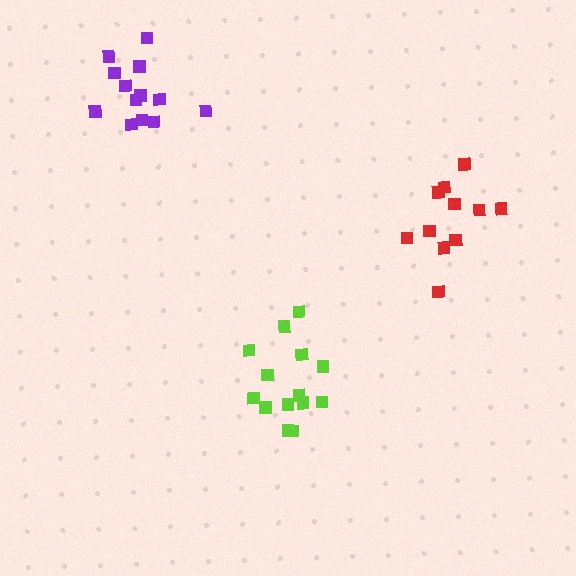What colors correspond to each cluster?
The clusters are colored: lime, red, purple.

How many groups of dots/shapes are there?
There are 3 groups.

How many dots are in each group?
Group 1: 14 dots, Group 2: 11 dots, Group 3: 13 dots (38 total).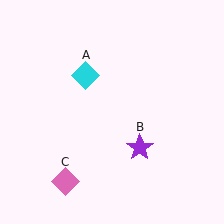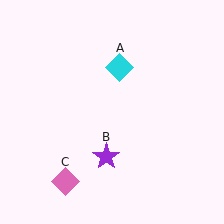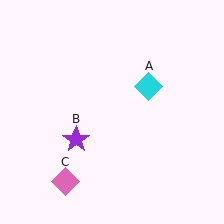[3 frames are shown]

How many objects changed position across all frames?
2 objects changed position: cyan diamond (object A), purple star (object B).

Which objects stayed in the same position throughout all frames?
Pink diamond (object C) remained stationary.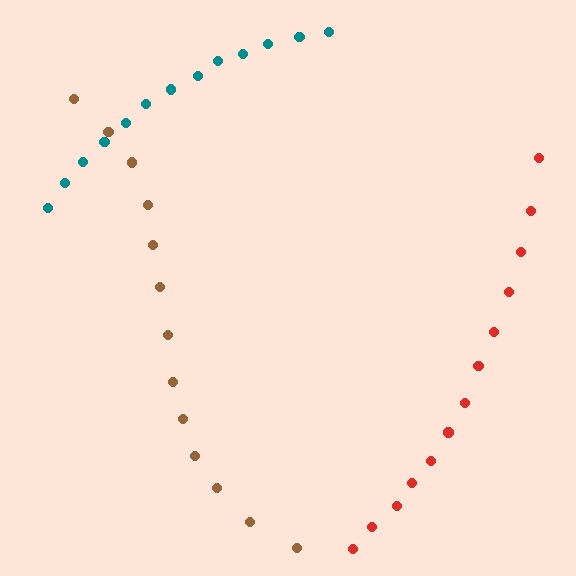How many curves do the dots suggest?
There are 3 distinct paths.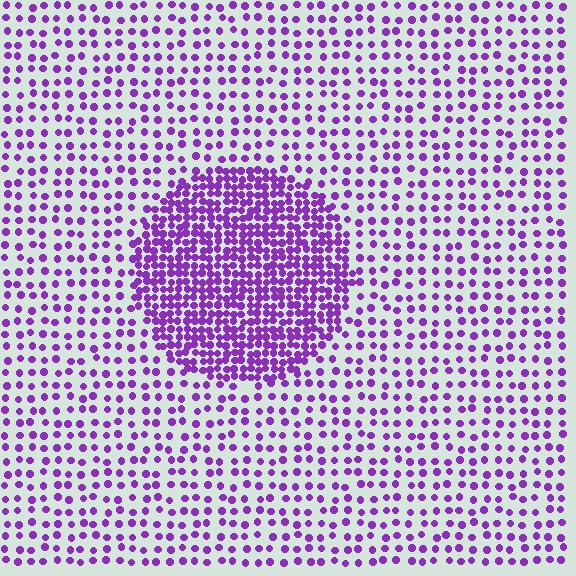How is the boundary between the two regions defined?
The boundary is defined by a change in element density (approximately 2.5x ratio). All elements are the same color, size, and shape.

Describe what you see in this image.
The image contains small purple elements arranged at two different densities. A circle-shaped region is visible where the elements are more densely packed than the surrounding area.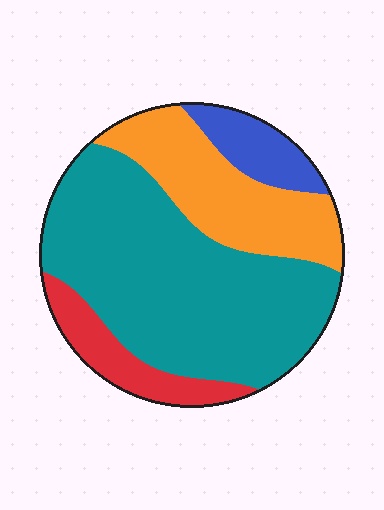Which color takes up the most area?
Teal, at roughly 55%.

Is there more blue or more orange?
Orange.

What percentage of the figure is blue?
Blue takes up about one tenth (1/10) of the figure.